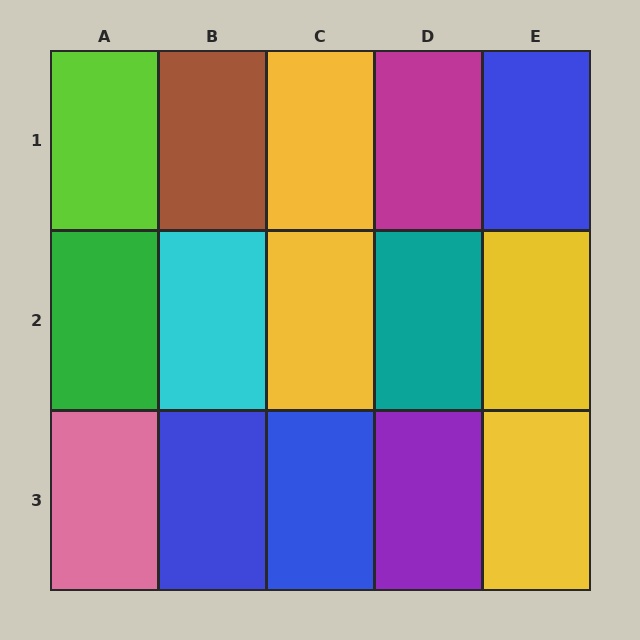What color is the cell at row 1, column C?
Yellow.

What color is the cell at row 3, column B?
Blue.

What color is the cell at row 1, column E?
Blue.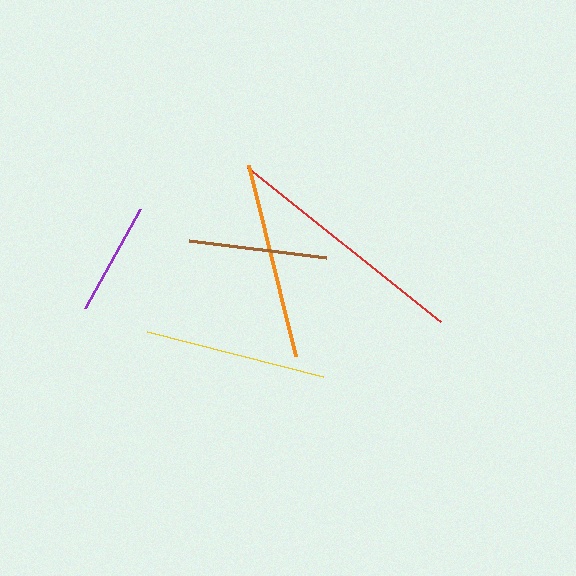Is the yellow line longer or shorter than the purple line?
The yellow line is longer than the purple line.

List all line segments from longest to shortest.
From longest to shortest: red, orange, yellow, brown, purple.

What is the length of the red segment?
The red segment is approximately 248 pixels long.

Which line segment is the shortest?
The purple line is the shortest at approximately 113 pixels.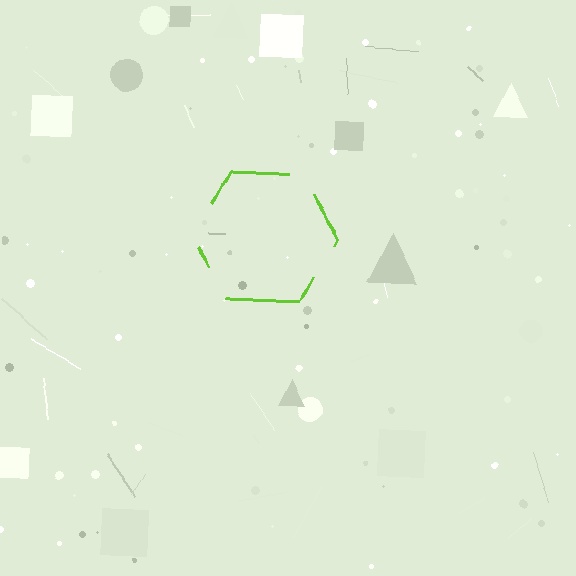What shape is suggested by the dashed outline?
The dashed outline suggests a hexagon.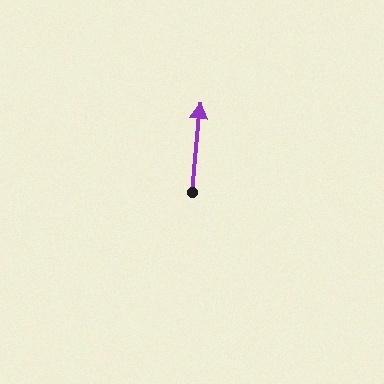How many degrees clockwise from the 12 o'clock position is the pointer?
Approximately 5 degrees.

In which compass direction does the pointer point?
North.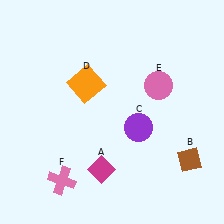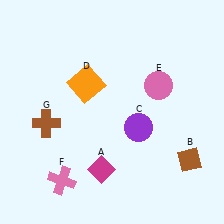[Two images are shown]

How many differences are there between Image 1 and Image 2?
There is 1 difference between the two images.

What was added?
A brown cross (G) was added in Image 2.